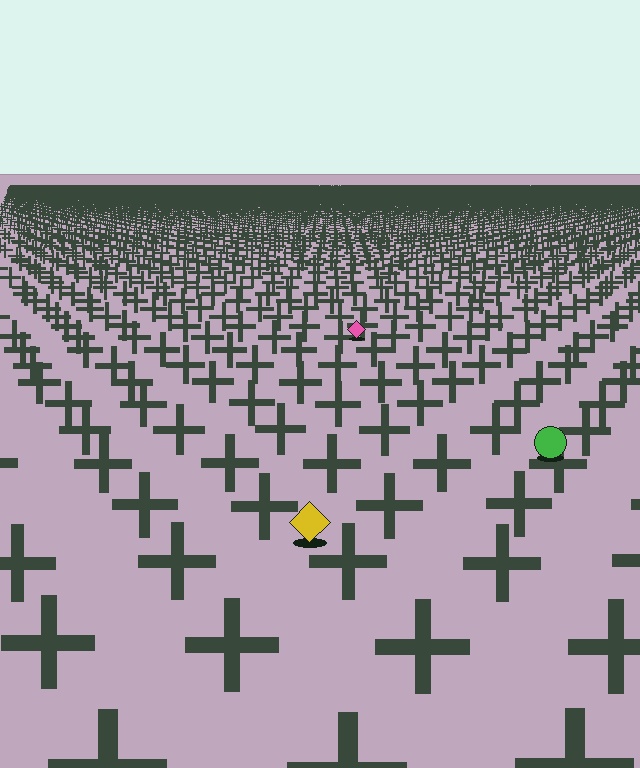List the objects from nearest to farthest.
From nearest to farthest: the yellow diamond, the green circle, the pink diamond.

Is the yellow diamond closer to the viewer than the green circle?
Yes. The yellow diamond is closer — you can tell from the texture gradient: the ground texture is coarser near it.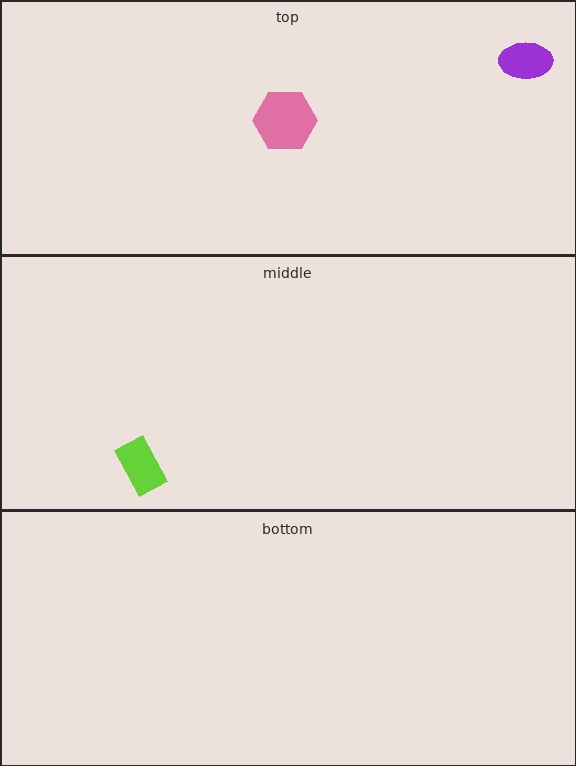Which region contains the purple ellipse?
The top region.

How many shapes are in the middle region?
1.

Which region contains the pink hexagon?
The top region.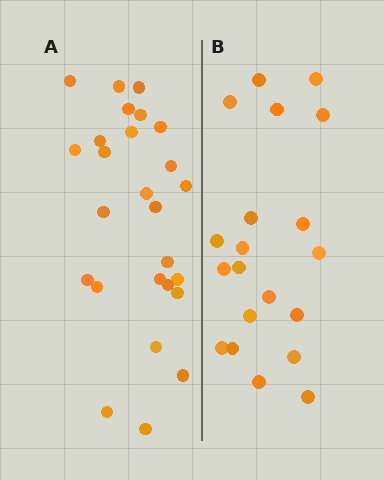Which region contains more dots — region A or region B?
Region A (the left region) has more dots.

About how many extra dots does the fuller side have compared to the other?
Region A has about 6 more dots than region B.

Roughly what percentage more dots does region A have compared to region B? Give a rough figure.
About 30% more.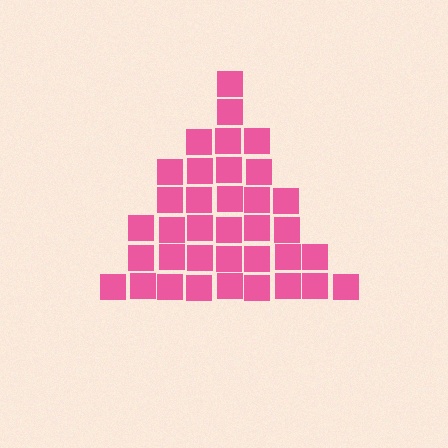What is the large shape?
The large shape is a triangle.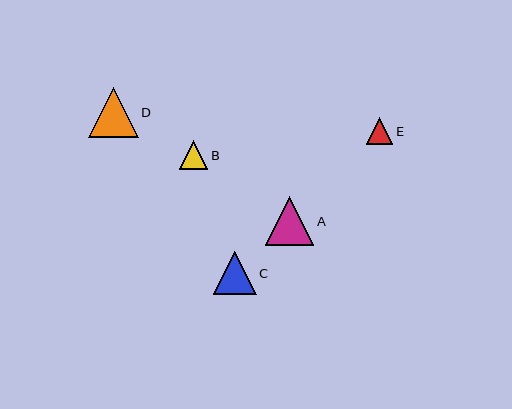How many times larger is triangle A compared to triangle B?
Triangle A is approximately 1.7 times the size of triangle B.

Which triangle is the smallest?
Triangle E is the smallest with a size of approximately 27 pixels.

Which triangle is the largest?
Triangle D is the largest with a size of approximately 50 pixels.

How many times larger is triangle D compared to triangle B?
Triangle D is approximately 1.7 times the size of triangle B.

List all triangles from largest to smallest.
From largest to smallest: D, A, C, B, E.